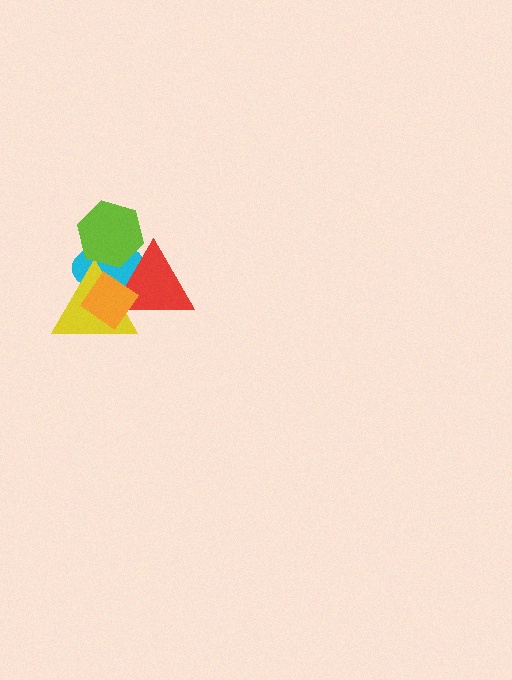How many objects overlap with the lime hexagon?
2 objects overlap with the lime hexagon.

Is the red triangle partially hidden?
Yes, it is partially covered by another shape.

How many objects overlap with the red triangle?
4 objects overlap with the red triangle.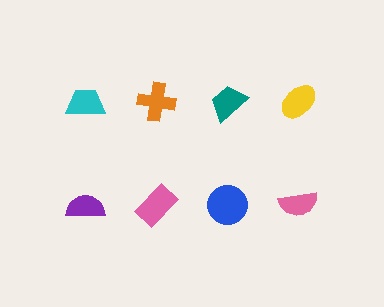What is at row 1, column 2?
An orange cross.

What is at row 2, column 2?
A pink rectangle.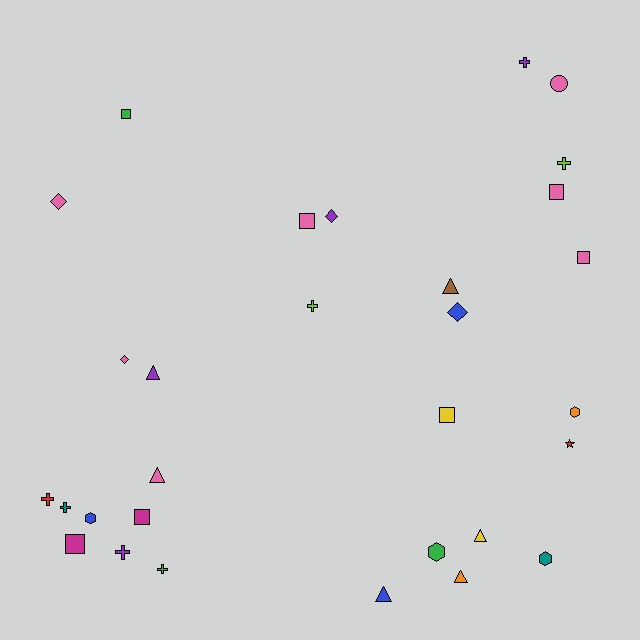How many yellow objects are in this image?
There are 2 yellow objects.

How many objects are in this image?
There are 30 objects.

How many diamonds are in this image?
There are 4 diamonds.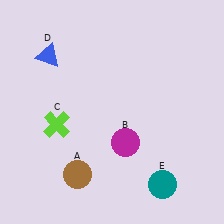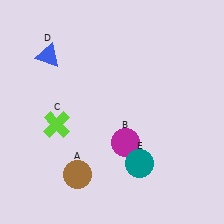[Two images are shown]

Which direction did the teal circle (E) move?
The teal circle (E) moved left.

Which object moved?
The teal circle (E) moved left.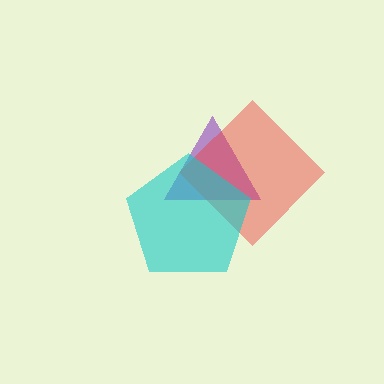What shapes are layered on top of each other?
The layered shapes are: a purple triangle, a red diamond, a cyan pentagon.